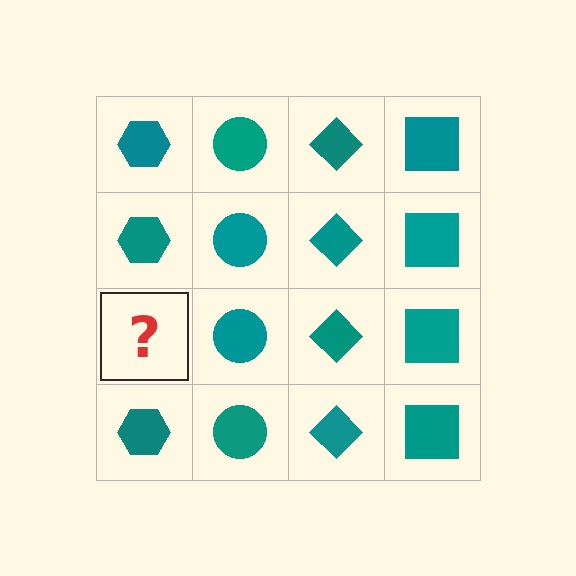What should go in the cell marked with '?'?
The missing cell should contain a teal hexagon.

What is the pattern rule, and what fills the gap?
The rule is that each column has a consistent shape. The gap should be filled with a teal hexagon.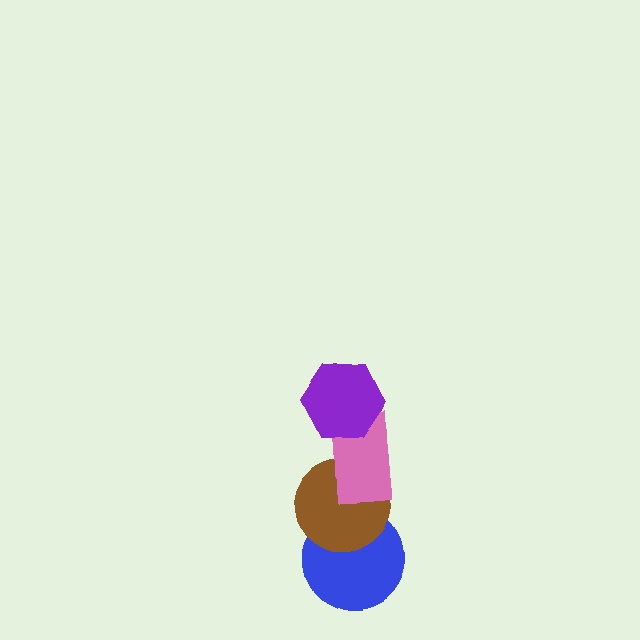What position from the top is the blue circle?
The blue circle is 4th from the top.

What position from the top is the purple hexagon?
The purple hexagon is 1st from the top.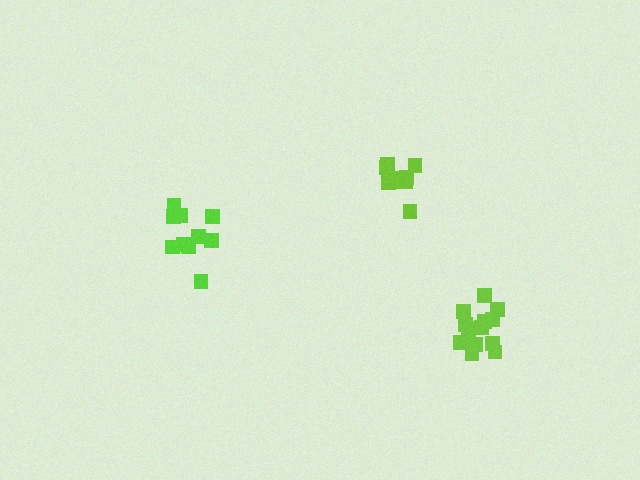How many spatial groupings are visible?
There are 3 spatial groupings.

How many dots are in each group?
Group 1: 14 dots, Group 2: 9 dots, Group 3: 10 dots (33 total).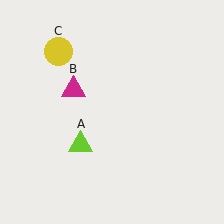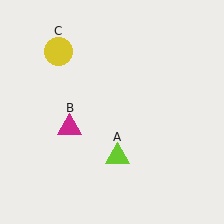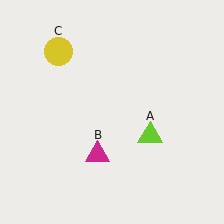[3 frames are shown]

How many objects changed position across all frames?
2 objects changed position: lime triangle (object A), magenta triangle (object B).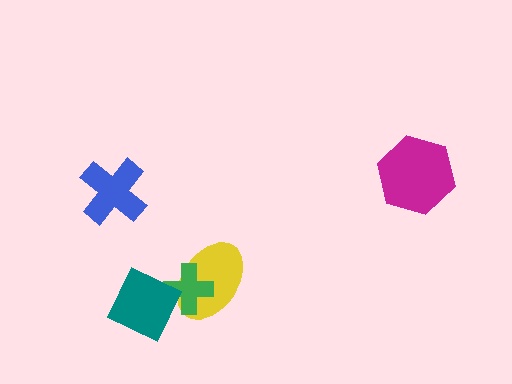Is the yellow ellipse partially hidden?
Yes, it is partially covered by another shape.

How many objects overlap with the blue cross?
0 objects overlap with the blue cross.